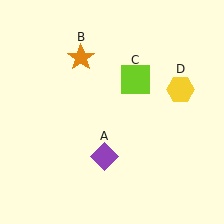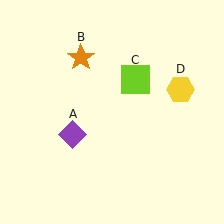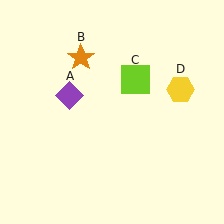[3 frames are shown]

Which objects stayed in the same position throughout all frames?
Orange star (object B) and lime square (object C) and yellow hexagon (object D) remained stationary.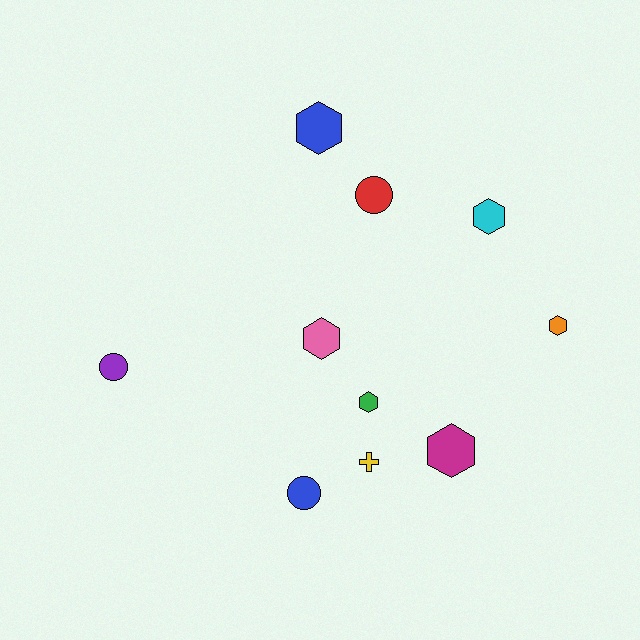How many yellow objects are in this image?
There is 1 yellow object.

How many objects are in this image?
There are 10 objects.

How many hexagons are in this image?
There are 6 hexagons.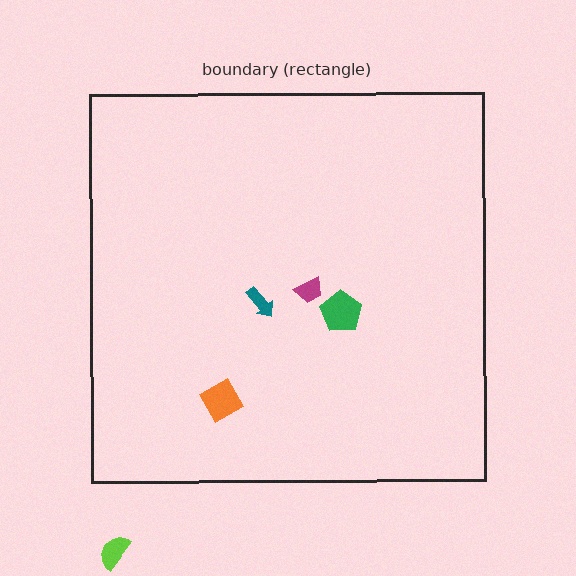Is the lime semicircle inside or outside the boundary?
Outside.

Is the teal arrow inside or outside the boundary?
Inside.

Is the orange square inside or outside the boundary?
Inside.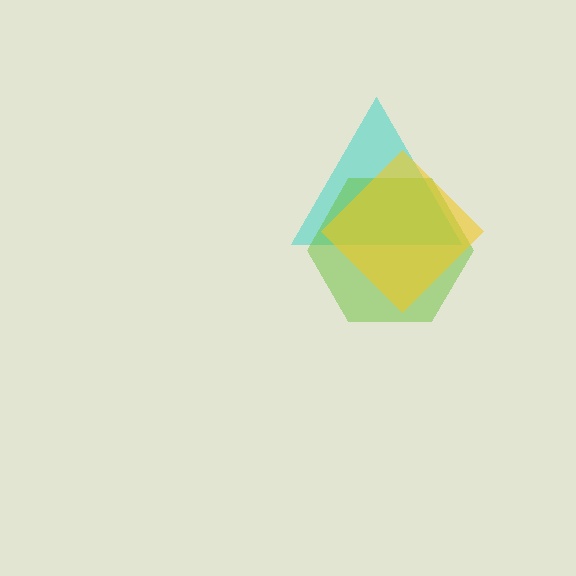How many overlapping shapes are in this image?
There are 3 overlapping shapes in the image.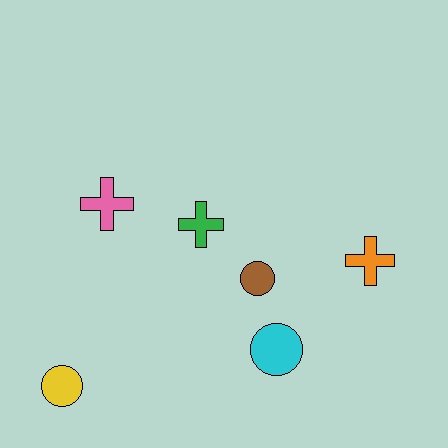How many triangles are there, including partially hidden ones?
There are no triangles.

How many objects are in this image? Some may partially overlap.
There are 6 objects.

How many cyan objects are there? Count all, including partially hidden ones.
There is 1 cyan object.